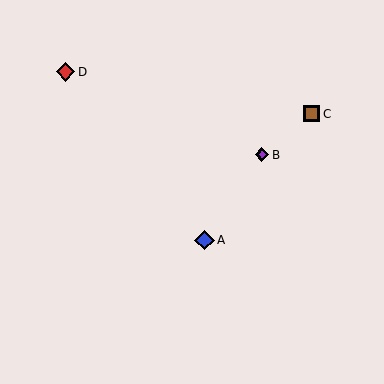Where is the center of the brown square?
The center of the brown square is at (312, 114).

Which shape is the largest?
The blue diamond (labeled A) is the largest.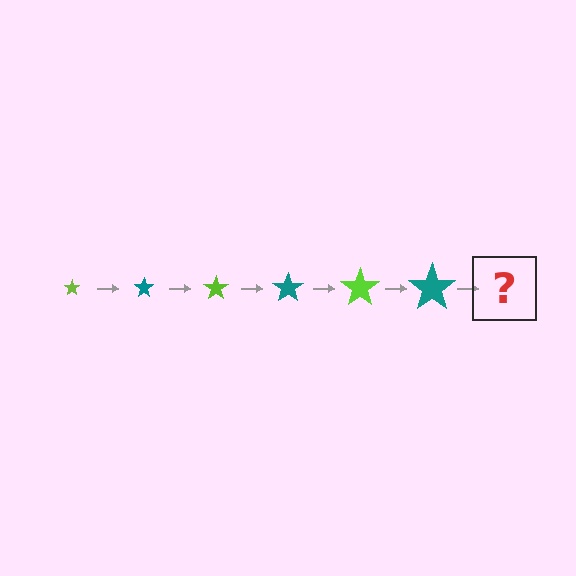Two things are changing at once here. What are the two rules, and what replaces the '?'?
The two rules are that the star grows larger each step and the color cycles through lime and teal. The '?' should be a lime star, larger than the previous one.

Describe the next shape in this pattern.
It should be a lime star, larger than the previous one.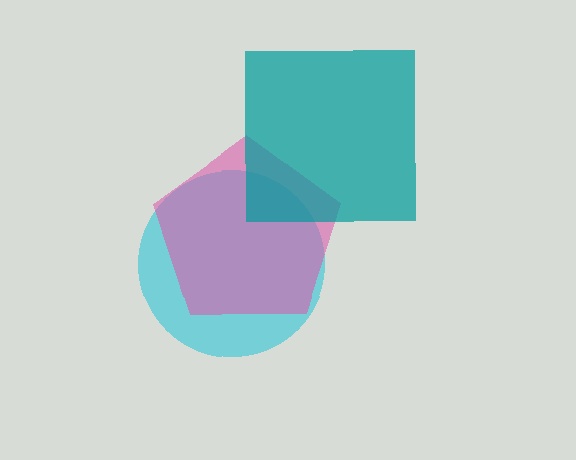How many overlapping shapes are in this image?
There are 3 overlapping shapes in the image.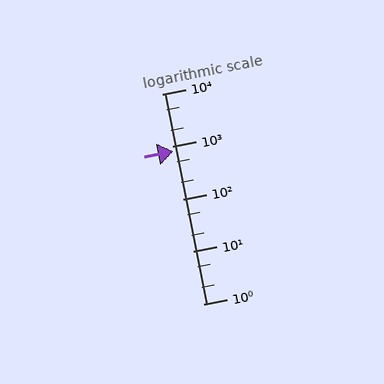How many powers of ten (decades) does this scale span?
The scale spans 4 decades, from 1 to 10000.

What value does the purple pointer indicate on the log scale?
The pointer indicates approximately 800.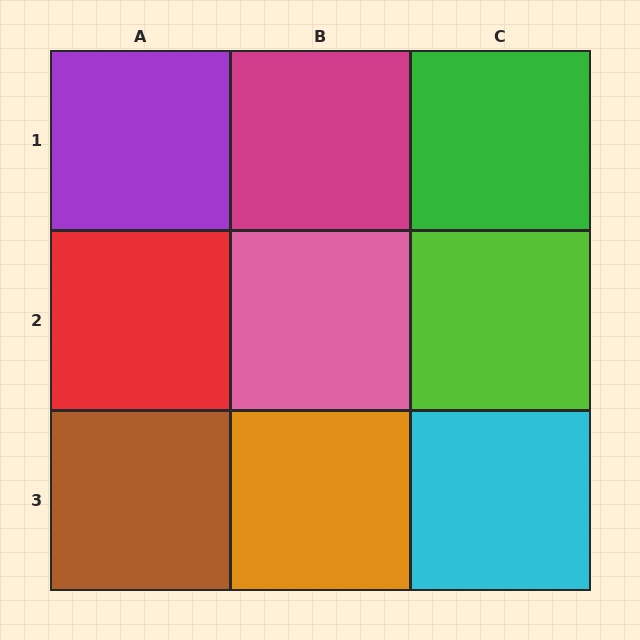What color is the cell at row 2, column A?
Red.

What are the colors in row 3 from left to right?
Brown, orange, cyan.